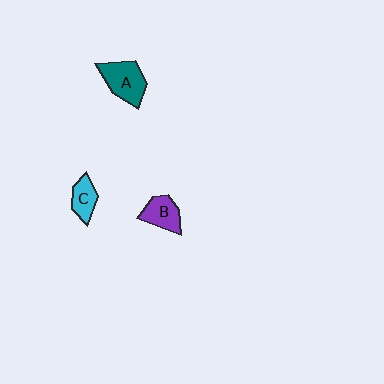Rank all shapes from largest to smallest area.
From largest to smallest: A (teal), B (purple), C (cyan).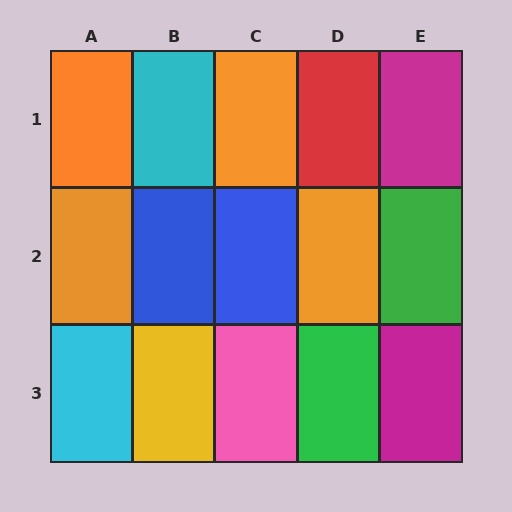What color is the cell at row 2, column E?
Green.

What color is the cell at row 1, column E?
Magenta.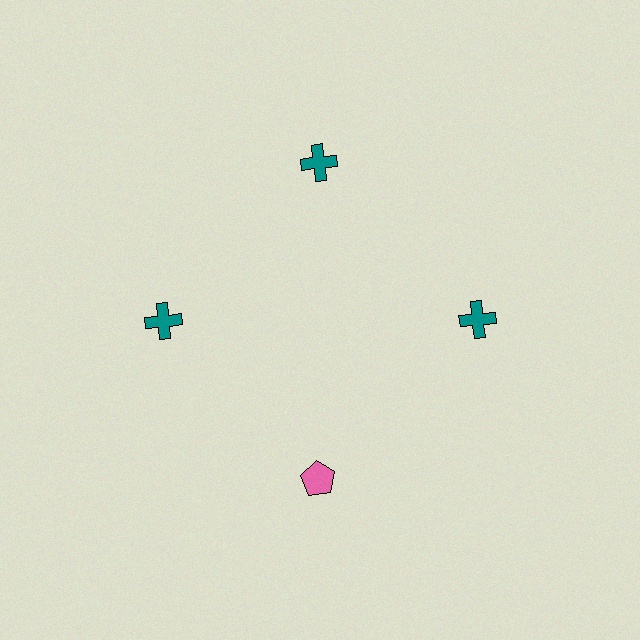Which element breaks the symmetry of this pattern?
The pink pentagon at roughly the 6 o'clock position breaks the symmetry. All other shapes are teal crosses.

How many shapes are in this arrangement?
There are 4 shapes arranged in a ring pattern.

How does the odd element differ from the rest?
It differs in both color (pink instead of teal) and shape (pentagon instead of cross).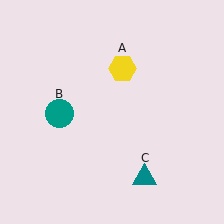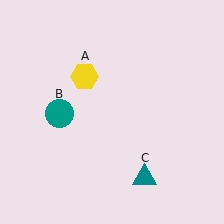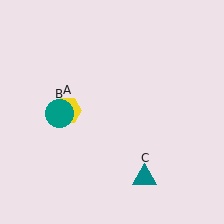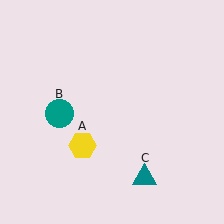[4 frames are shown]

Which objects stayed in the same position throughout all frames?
Teal circle (object B) and teal triangle (object C) remained stationary.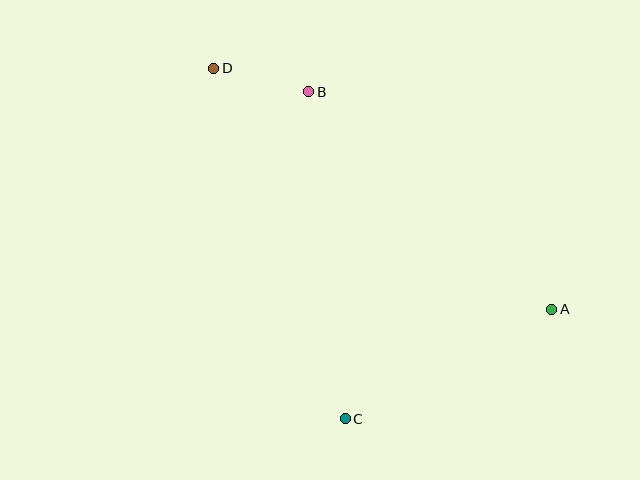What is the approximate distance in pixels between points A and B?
The distance between A and B is approximately 326 pixels.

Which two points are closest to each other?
Points B and D are closest to each other.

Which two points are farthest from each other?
Points A and D are farthest from each other.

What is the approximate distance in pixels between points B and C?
The distance between B and C is approximately 329 pixels.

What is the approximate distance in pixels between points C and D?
The distance between C and D is approximately 374 pixels.